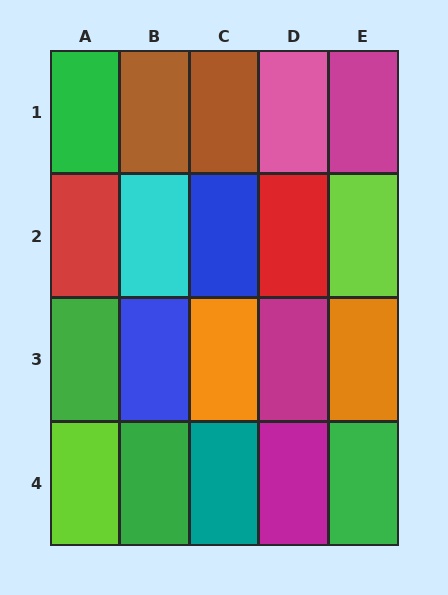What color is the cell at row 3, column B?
Blue.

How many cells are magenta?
3 cells are magenta.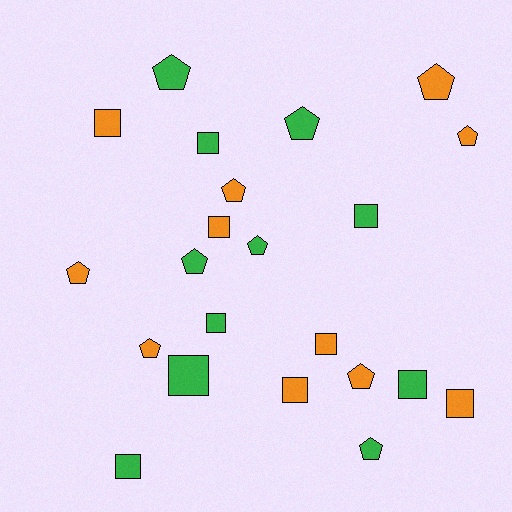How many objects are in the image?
There are 22 objects.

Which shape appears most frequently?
Square, with 11 objects.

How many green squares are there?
There are 6 green squares.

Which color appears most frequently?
Orange, with 11 objects.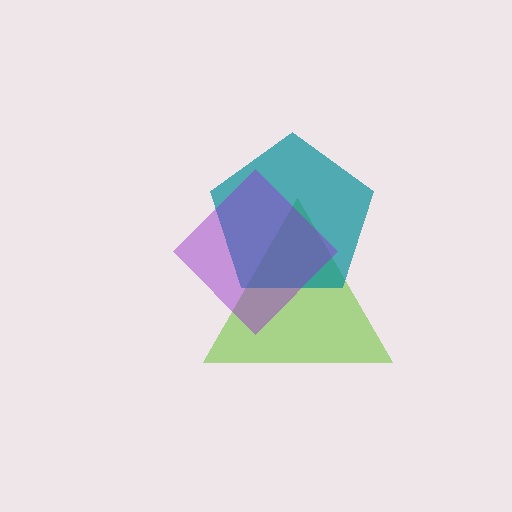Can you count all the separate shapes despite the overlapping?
Yes, there are 3 separate shapes.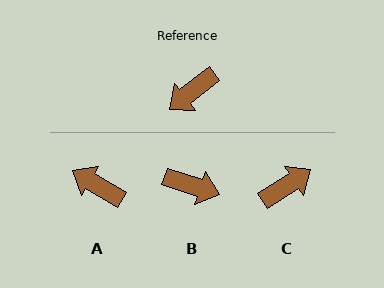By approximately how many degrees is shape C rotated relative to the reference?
Approximately 175 degrees counter-clockwise.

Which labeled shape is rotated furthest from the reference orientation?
C, about 175 degrees away.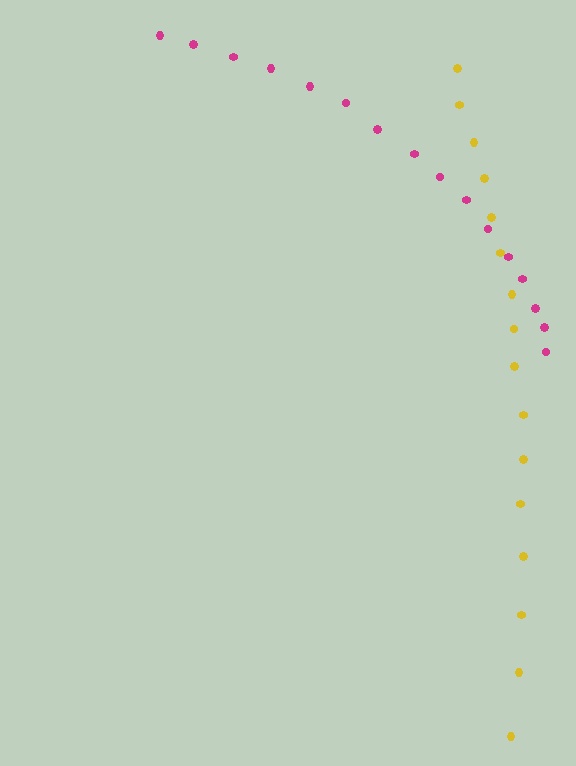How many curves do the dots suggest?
There are 2 distinct paths.